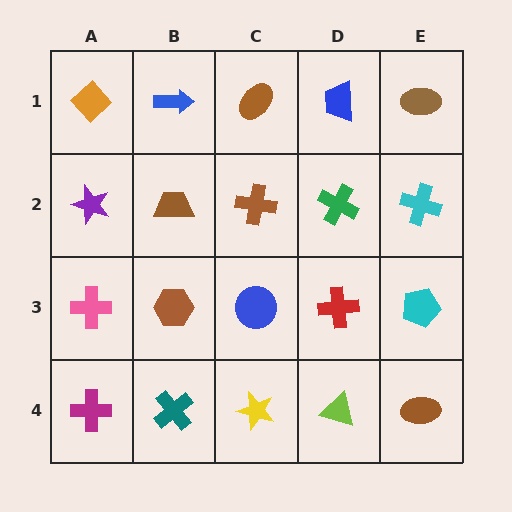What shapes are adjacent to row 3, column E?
A cyan cross (row 2, column E), a brown ellipse (row 4, column E), a red cross (row 3, column D).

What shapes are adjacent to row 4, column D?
A red cross (row 3, column D), a yellow star (row 4, column C), a brown ellipse (row 4, column E).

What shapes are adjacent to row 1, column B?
A brown trapezoid (row 2, column B), an orange diamond (row 1, column A), a brown ellipse (row 1, column C).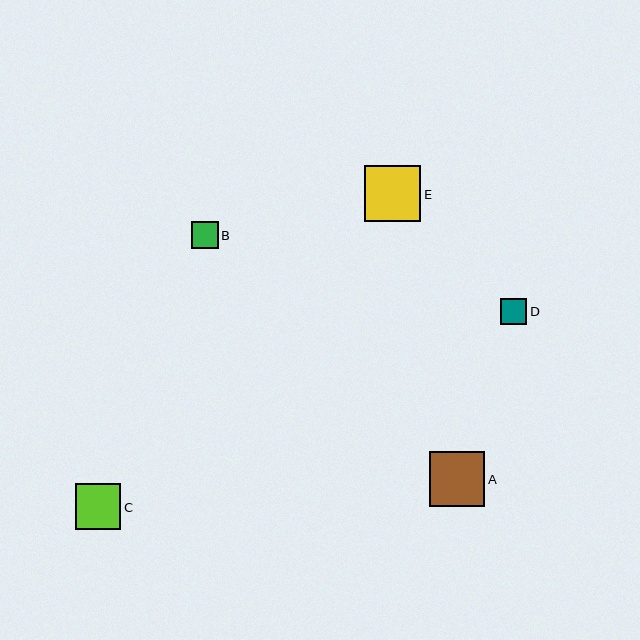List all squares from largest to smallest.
From largest to smallest: E, A, C, B, D.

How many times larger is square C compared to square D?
Square C is approximately 1.8 times the size of square D.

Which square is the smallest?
Square D is the smallest with a size of approximately 26 pixels.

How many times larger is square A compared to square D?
Square A is approximately 2.1 times the size of square D.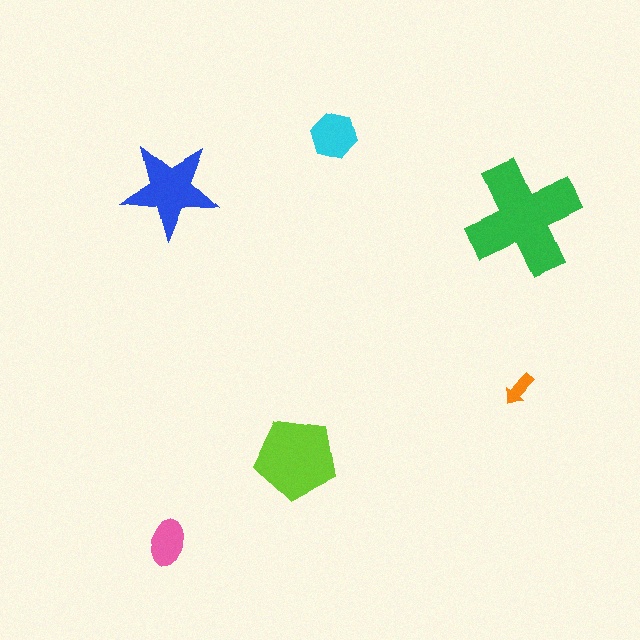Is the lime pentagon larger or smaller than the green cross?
Smaller.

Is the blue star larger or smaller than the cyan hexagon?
Larger.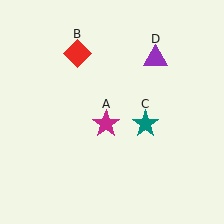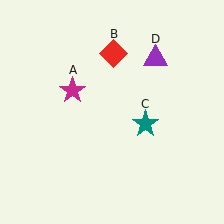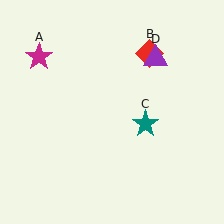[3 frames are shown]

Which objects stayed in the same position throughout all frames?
Teal star (object C) and purple triangle (object D) remained stationary.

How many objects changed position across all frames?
2 objects changed position: magenta star (object A), red diamond (object B).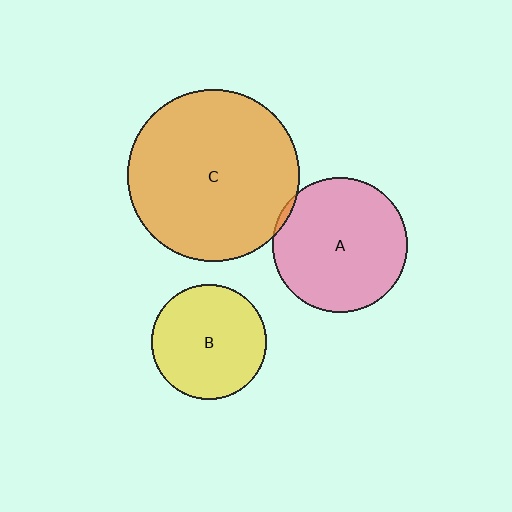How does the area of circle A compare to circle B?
Approximately 1.4 times.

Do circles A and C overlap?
Yes.